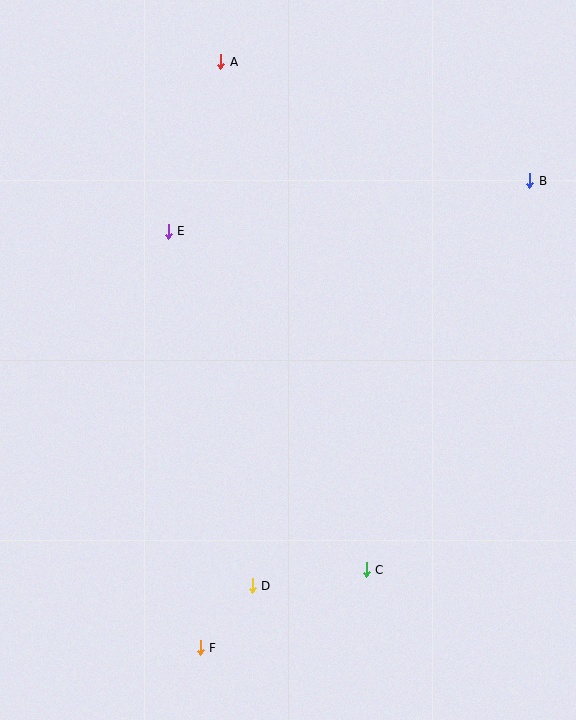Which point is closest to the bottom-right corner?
Point C is closest to the bottom-right corner.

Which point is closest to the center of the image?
Point E at (168, 231) is closest to the center.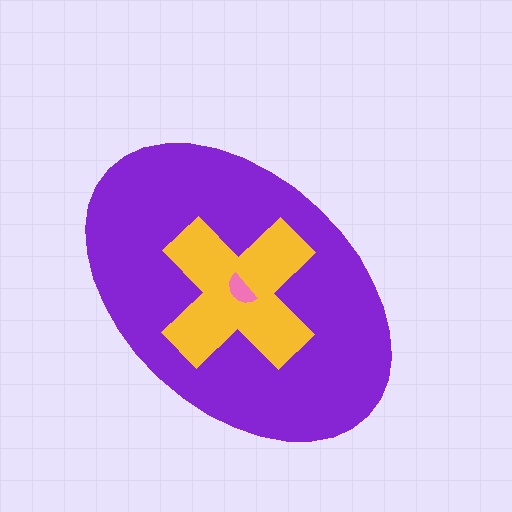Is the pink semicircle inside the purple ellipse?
Yes.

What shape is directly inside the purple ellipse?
The yellow cross.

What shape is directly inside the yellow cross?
The pink semicircle.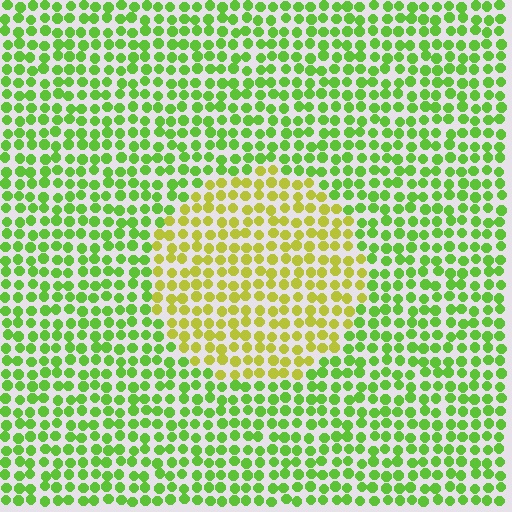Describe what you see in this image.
The image is filled with small lime elements in a uniform arrangement. A circle-shaped region is visible where the elements are tinted to a slightly different hue, forming a subtle color boundary.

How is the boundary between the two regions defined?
The boundary is defined purely by a slight shift in hue (about 38 degrees). Spacing, size, and orientation are identical on both sides.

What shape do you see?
I see a circle.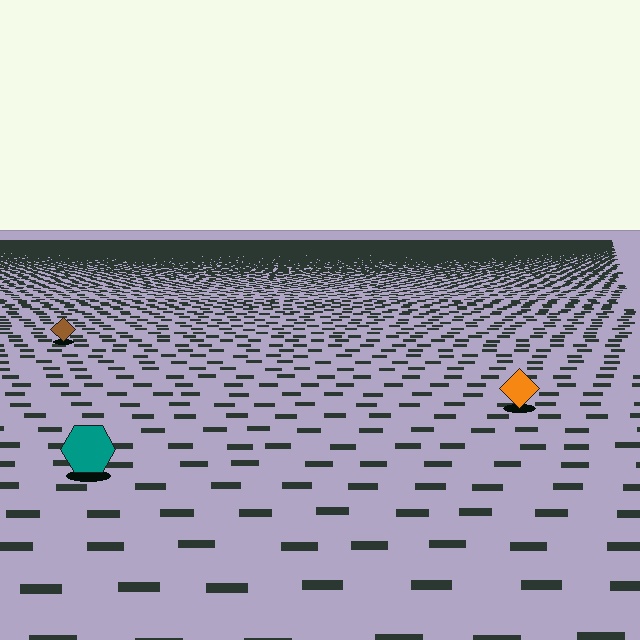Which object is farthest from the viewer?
The brown diamond is farthest from the viewer. It appears smaller and the ground texture around it is denser.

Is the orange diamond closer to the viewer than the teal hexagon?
No. The teal hexagon is closer — you can tell from the texture gradient: the ground texture is coarser near it.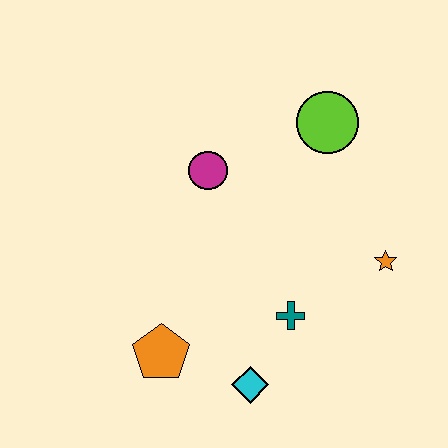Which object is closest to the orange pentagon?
The cyan diamond is closest to the orange pentagon.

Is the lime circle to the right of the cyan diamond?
Yes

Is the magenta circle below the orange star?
No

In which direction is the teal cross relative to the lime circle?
The teal cross is below the lime circle.